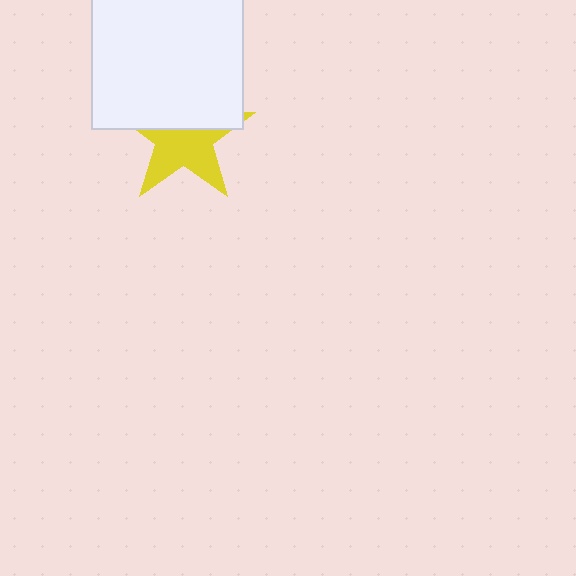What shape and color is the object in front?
The object in front is a white square.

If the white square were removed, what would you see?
You would see the complete yellow star.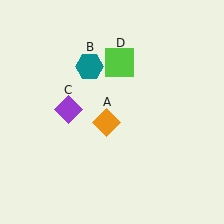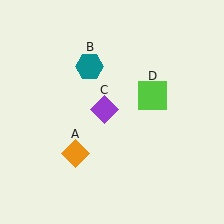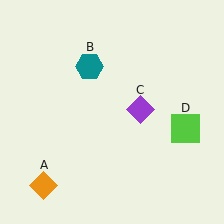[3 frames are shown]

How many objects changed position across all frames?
3 objects changed position: orange diamond (object A), purple diamond (object C), lime square (object D).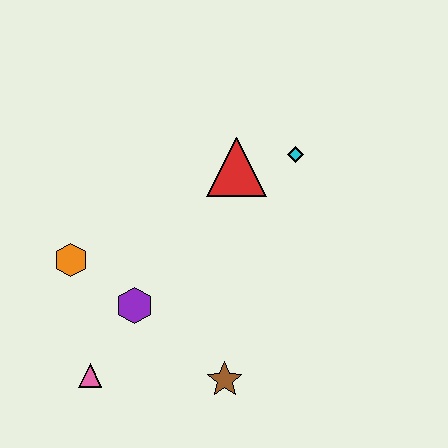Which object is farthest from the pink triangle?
The cyan diamond is farthest from the pink triangle.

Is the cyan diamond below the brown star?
No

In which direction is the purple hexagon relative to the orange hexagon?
The purple hexagon is to the right of the orange hexagon.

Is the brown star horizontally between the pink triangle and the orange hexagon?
No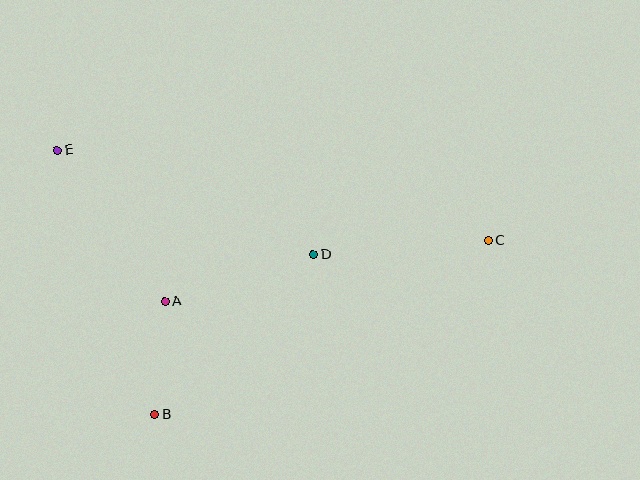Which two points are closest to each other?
Points A and B are closest to each other.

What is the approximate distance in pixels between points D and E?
The distance between D and E is approximately 277 pixels.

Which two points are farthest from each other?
Points C and E are farthest from each other.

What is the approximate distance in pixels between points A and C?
The distance between A and C is approximately 329 pixels.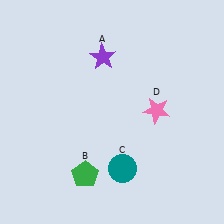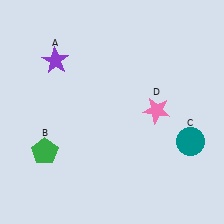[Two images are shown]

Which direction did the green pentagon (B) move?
The green pentagon (B) moved left.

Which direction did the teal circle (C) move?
The teal circle (C) moved right.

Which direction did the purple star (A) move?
The purple star (A) moved left.